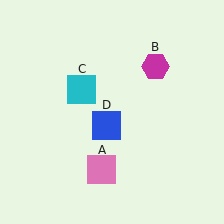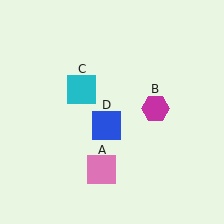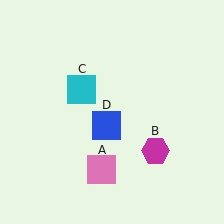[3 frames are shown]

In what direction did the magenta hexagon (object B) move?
The magenta hexagon (object B) moved down.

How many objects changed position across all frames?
1 object changed position: magenta hexagon (object B).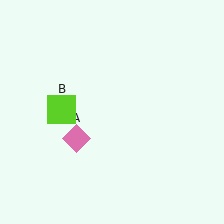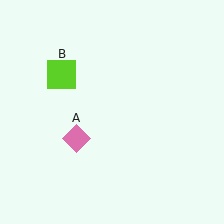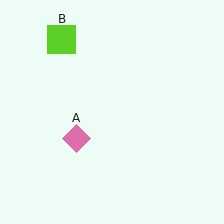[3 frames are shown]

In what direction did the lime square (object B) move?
The lime square (object B) moved up.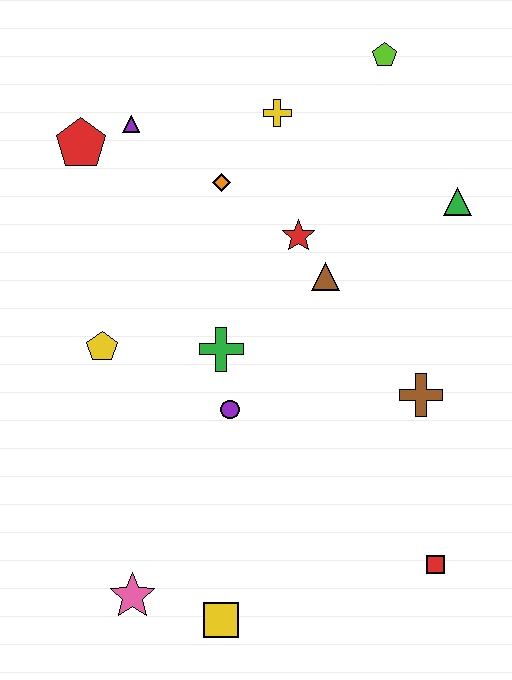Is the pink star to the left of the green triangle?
Yes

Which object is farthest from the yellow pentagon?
The lime pentagon is farthest from the yellow pentagon.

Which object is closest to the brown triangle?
The red star is closest to the brown triangle.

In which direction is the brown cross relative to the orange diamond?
The brown cross is below the orange diamond.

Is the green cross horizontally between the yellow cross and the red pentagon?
Yes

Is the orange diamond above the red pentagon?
No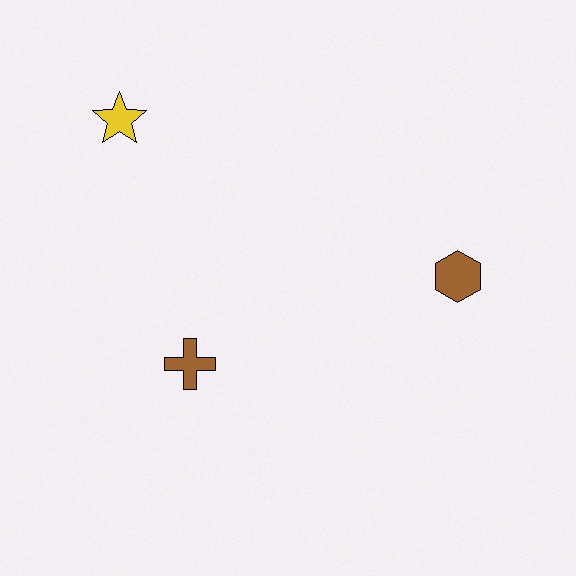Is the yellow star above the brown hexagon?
Yes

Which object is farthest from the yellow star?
The brown hexagon is farthest from the yellow star.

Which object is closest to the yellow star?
The brown cross is closest to the yellow star.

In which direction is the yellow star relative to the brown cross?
The yellow star is above the brown cross.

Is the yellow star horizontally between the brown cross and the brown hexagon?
No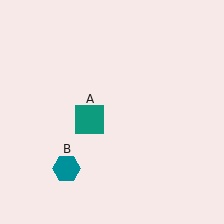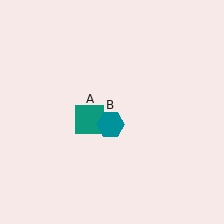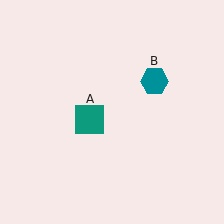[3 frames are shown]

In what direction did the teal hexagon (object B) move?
The teal hexagon (object B) moved up and to the right.